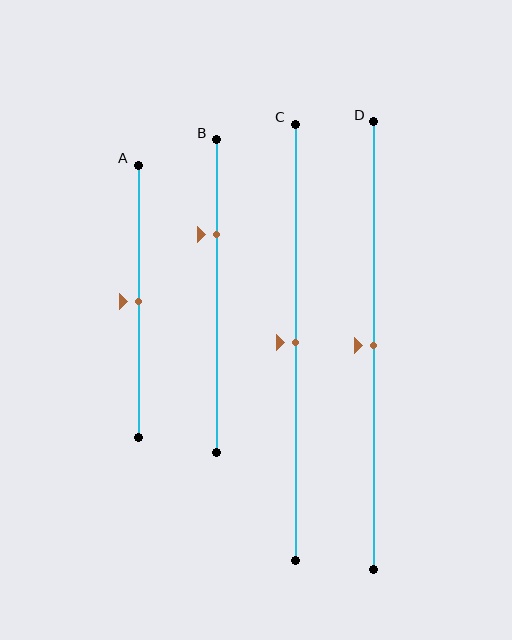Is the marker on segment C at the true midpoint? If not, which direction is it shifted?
Yes, the marker on segment C is at the true midpoint.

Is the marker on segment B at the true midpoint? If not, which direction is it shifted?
No, the marker on segment B is shifted upward by about 20% of the segment length.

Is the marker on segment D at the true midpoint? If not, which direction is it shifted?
Yes, the marker on segment D is at the true midpoint.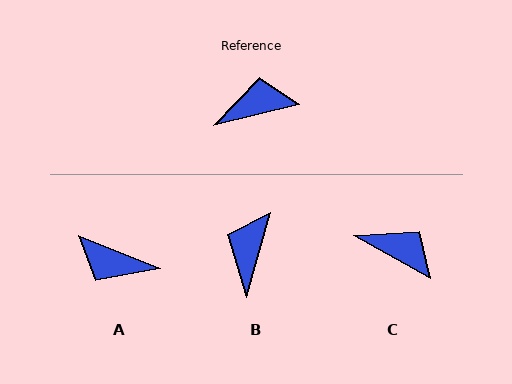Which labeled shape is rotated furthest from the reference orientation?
A, about 144 degrees away.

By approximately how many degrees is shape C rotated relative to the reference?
Approximately 43 degrees clockwise.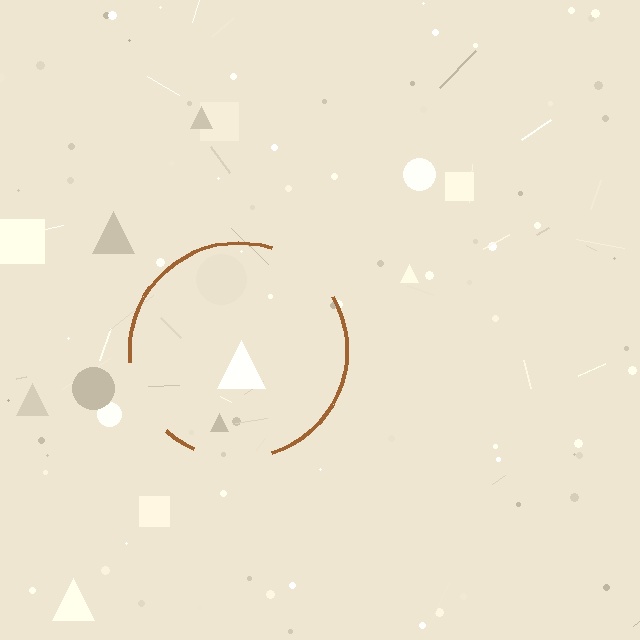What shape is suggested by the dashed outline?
The dashed outline suggests a circle.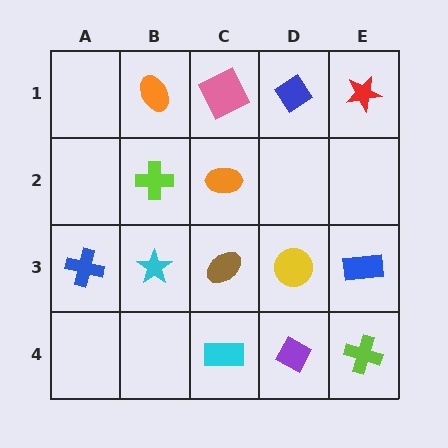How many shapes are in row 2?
2 shapes.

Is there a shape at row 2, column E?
No, that cell is empty.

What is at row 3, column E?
A blue rectangle.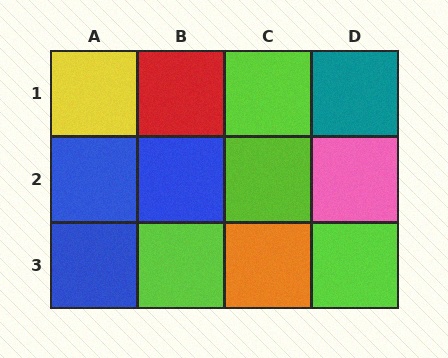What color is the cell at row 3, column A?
Blue.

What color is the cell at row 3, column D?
Lime.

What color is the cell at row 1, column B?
Red.